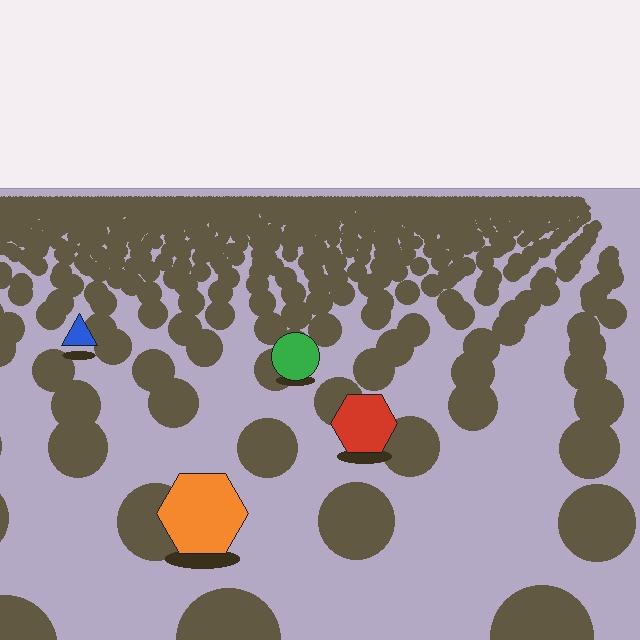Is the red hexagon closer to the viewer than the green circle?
Yes. The red hexagon is closer — you can tell from the texture gradient: the ground texture is coarser near it.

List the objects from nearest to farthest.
From nearest to farthest: the orange hexagon, the red hexagon, the green circle, the blue triangle.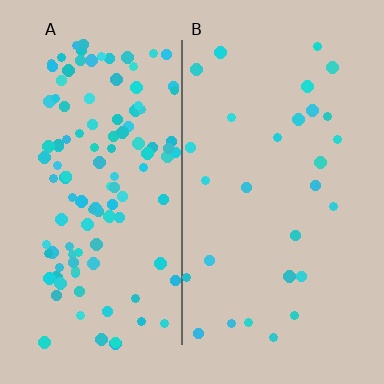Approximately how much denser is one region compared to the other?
Approximately 4.2× — region A over region B.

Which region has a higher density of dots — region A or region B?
A (the left).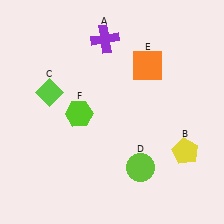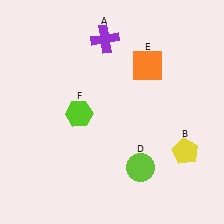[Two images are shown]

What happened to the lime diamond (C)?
The lime diamond (C) was removed in Image 2. It was in the top-left area of Image 1.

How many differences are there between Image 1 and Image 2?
There is 1 difference between the two images.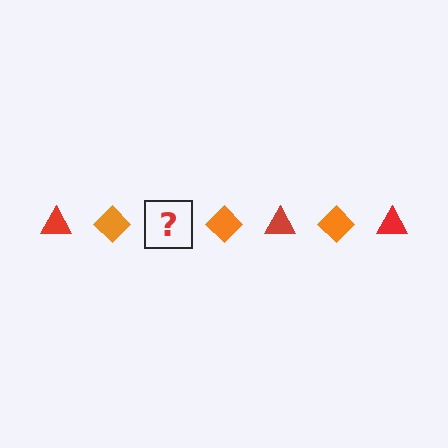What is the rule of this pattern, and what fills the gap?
The rule is that the pattern alternates between red triangle and orange diamond. The gap should be filled with a red triangle.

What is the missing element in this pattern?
The missing element is a red triangle.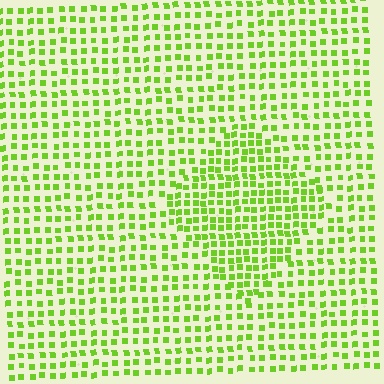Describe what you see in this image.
The image contains small lime elements arranged at two different densities. A diamond-shaped region is visible where the elements are more densely packed than the surrounding area.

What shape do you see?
I see a diamond.